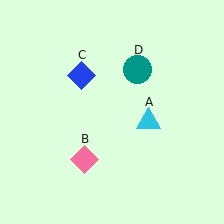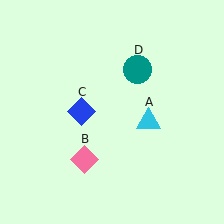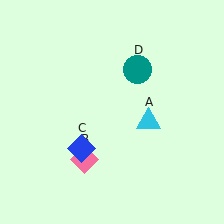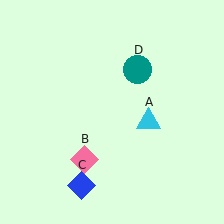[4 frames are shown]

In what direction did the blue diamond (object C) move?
The blue diamond (object C) moved down.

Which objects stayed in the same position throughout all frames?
Cyan triangle (object A) and pink diamond (object B) and teal circle (object D) remained stationary.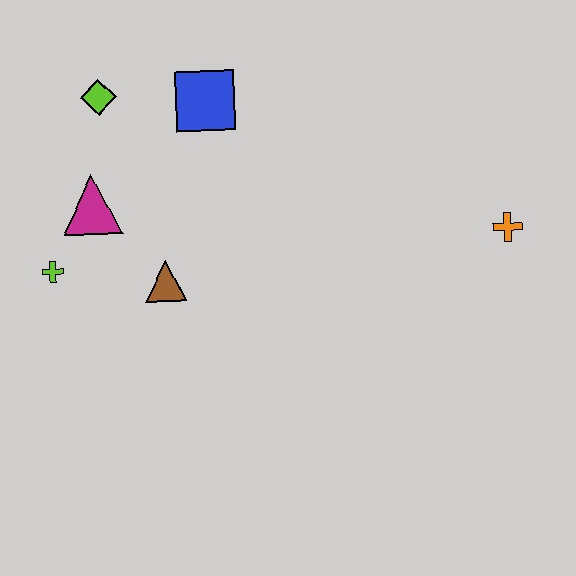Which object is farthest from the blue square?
The orange cross is farthest from the blue square.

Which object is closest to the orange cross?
The blue square is closest to the orange cross.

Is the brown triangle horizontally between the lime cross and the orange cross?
Yes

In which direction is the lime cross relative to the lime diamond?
The lime cross is below the lime diamond.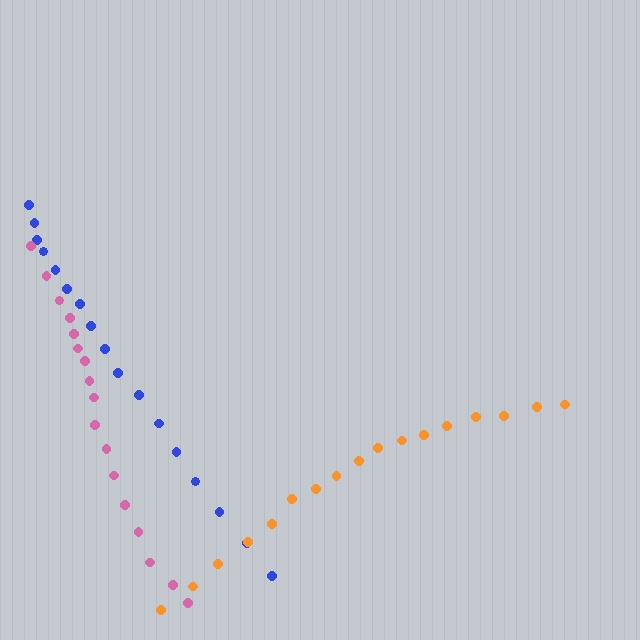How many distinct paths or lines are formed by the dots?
There are 3 distinct paths.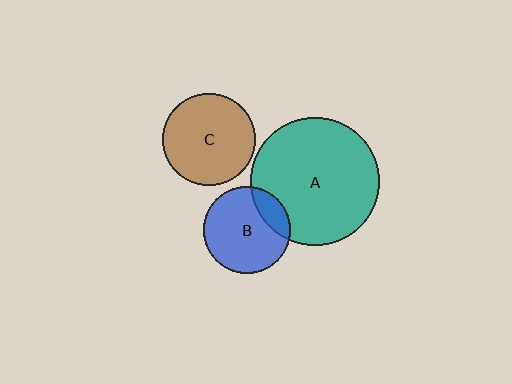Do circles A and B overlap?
Yes.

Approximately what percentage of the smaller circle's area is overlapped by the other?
Approximately 20%.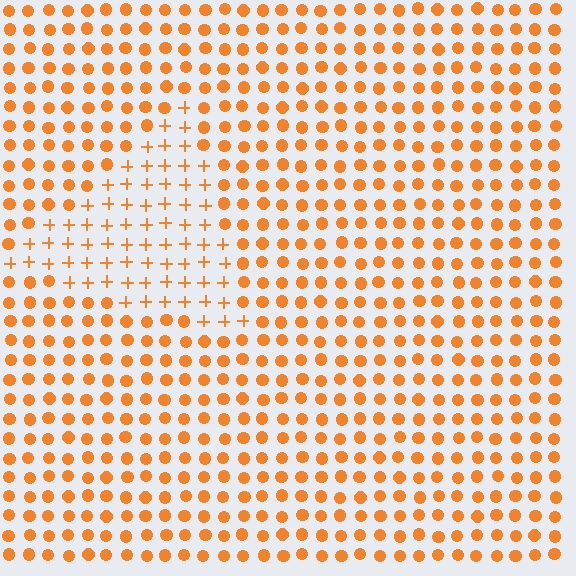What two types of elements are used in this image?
The image uses plus signs inside the triangle region and circles outside it.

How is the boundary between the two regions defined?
The boundary is defined by a change in element shape: plus signs inside vs. circles outside. All elements share the same color and spacing.